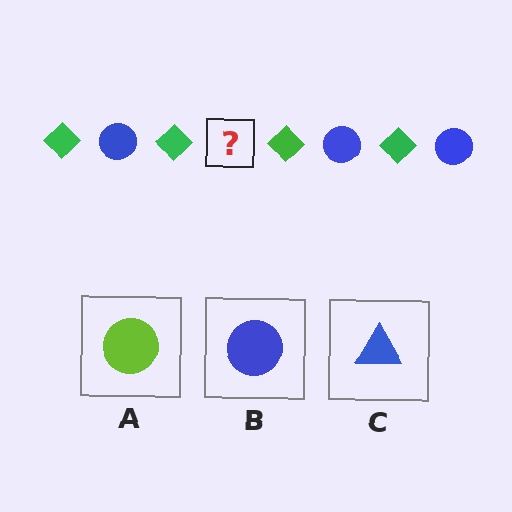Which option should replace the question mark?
Option B.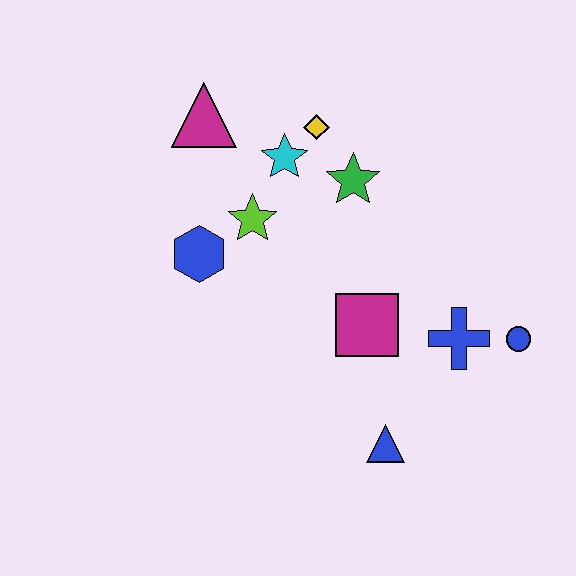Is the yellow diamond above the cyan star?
Yes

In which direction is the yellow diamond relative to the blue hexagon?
The yellow diamond is above the blue hexagon.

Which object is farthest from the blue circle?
The magenta triangle is farthest from the blue circle.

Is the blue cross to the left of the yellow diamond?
No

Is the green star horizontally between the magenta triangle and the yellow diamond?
No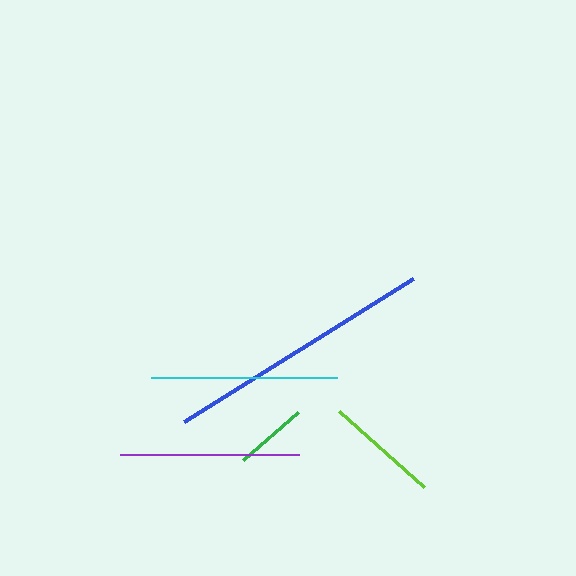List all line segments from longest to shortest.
From longest to shortest: blue, cyan, purple, lime, green.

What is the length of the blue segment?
The blue segment is approximately 270 pixels long.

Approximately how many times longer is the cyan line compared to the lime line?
The cyan line is approximately 1.6 times the length of the lime line.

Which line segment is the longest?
The blue line is the longest at approximately 270 pixels.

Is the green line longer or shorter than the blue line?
The blue line is longer than the green line.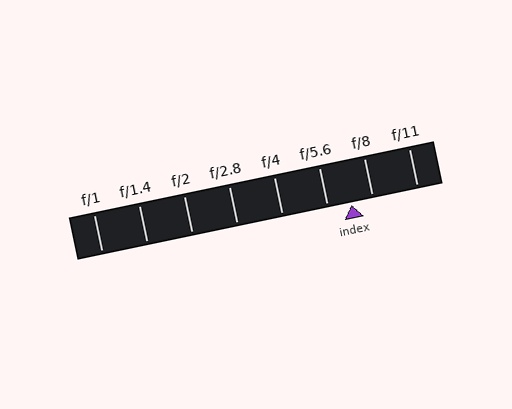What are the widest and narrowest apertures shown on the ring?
The widest aperture shown is f/1 and the narrowest is f/11.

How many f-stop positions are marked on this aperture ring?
There are 8 f-stop positions marked.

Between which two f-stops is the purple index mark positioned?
The index mark is between f/5.6 and f/8.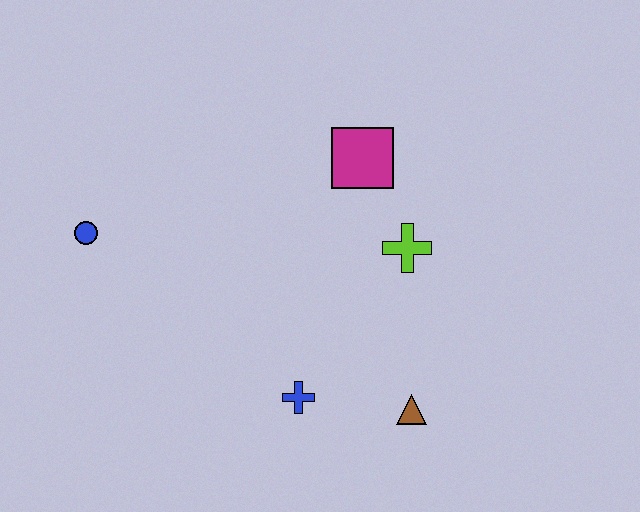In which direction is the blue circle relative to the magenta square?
The blue circle is to the left of the magenta square.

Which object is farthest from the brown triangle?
The blue circle is farthest from the brown triangle.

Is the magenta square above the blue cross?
Yes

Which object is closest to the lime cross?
The magenta square is closest to the lime cross.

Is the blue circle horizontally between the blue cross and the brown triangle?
No